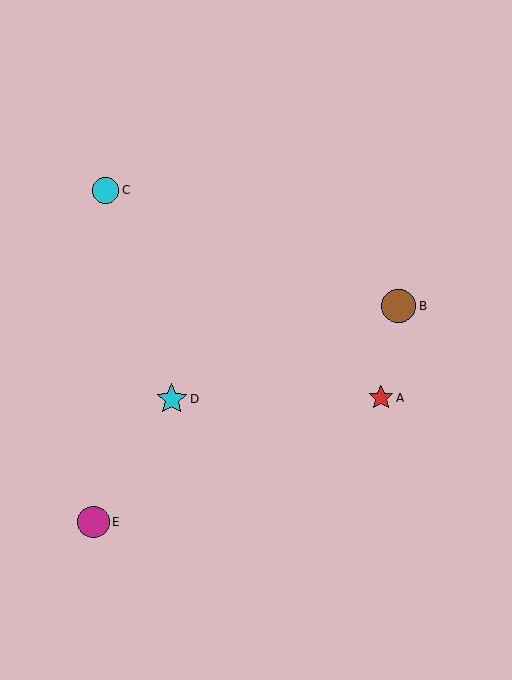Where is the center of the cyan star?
The center of the cyan star is at (172, 399).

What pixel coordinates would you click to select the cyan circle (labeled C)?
Click at (105, 190) to select the cyan circle C.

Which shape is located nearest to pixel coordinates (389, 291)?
The brown circle (labeled B) at (399, 306) is nearest to that location.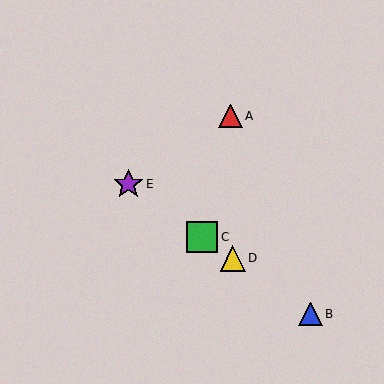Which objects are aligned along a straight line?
Objects B, C, D, E are aligned along a straight line.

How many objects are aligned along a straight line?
4 objects (B, C, D, E) are aligned along a straight line.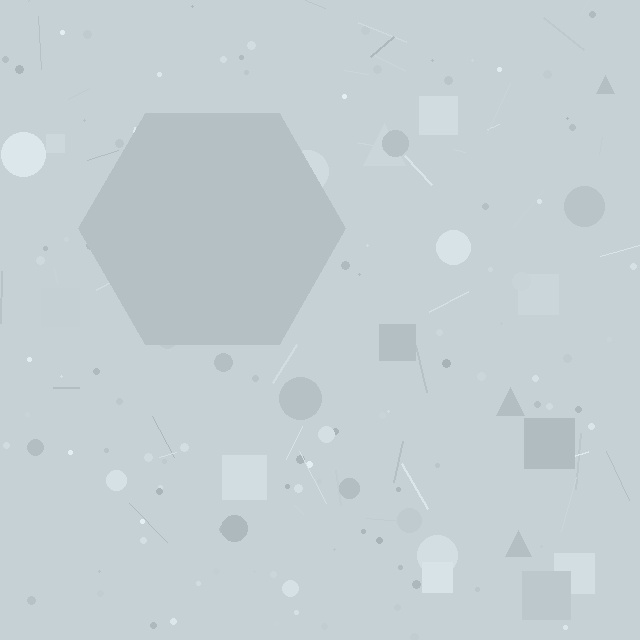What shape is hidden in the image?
A hexagon is hidden in the image.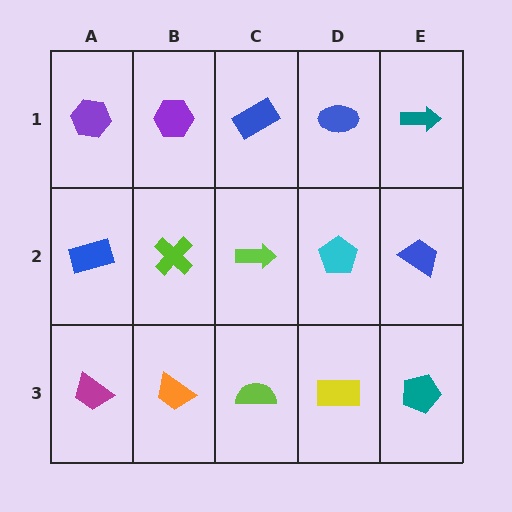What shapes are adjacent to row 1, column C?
A lime arrow (row 2, column C), a purple hexagon (row 1, column B), a blue ellipse (row 1, column D).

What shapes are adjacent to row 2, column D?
A blue ellipse (row 1, column D), a yellow rectangle (row 3, column D), a lime arrow (row 2, column C), a blue trapezoid (row 2, column E).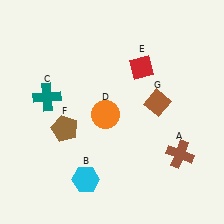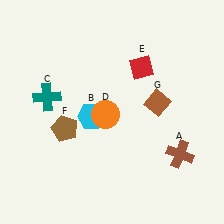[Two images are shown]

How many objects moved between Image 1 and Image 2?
1 object moved between the two images.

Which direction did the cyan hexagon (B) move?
The cyan hexagon (B) moved up.